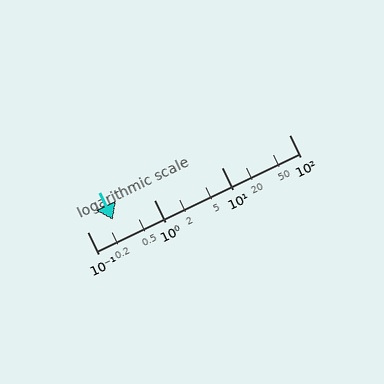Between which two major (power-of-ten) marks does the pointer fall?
The pointer is between 0.1 and 1.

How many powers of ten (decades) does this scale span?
The scale spans 3 decades, from 0.1 to 100.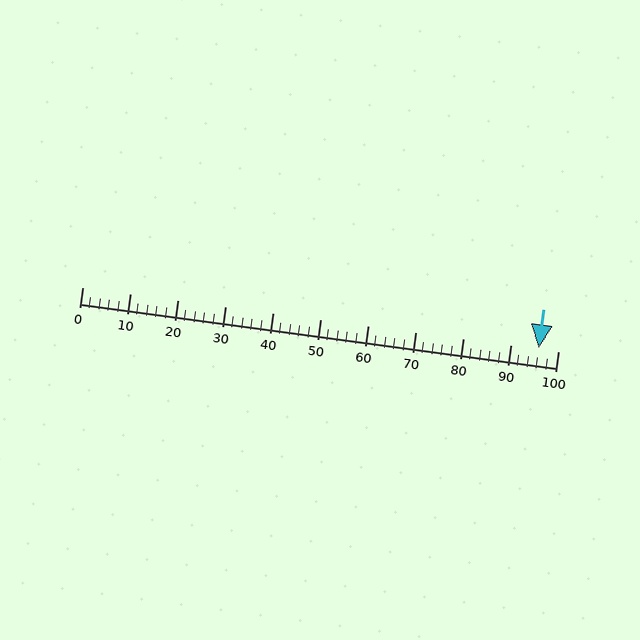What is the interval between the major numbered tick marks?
The major tick marks are spaced 10 units apart.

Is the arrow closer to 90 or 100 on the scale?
The arrow is closer to 100.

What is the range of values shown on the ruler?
The ruler shows values from 0 to 100.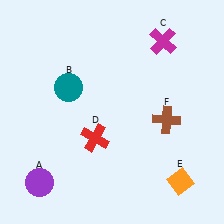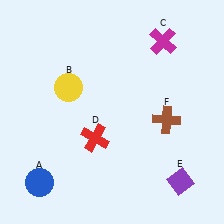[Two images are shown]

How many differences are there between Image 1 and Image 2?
There are 3 differences between the two images.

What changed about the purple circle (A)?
In Image 1, A is purple. In Image 2, it changed to blue.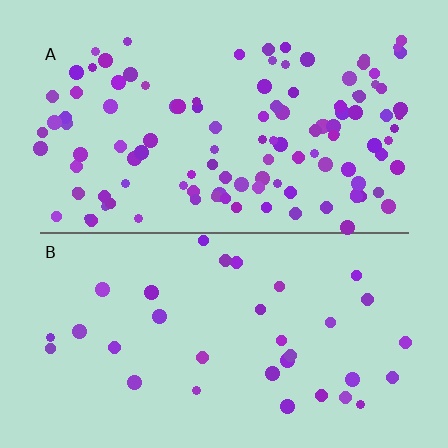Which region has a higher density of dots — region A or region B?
A (the top).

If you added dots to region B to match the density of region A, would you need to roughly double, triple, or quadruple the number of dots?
Approximately triple.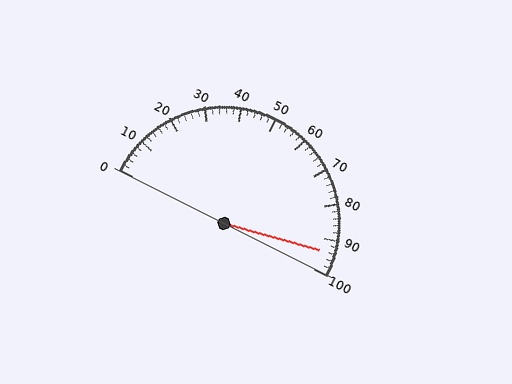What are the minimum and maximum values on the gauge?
The gauge ranges from 0 to 100.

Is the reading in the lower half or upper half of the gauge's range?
The reading is in the upper half of the range (0 to 100).